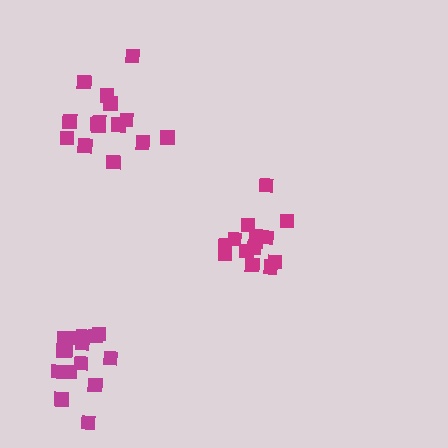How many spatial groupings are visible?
There are 3 spatial groupings.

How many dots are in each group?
Group 1: 15 dots, Group 2: 14 dots, Group 3: 15 dots (44 total).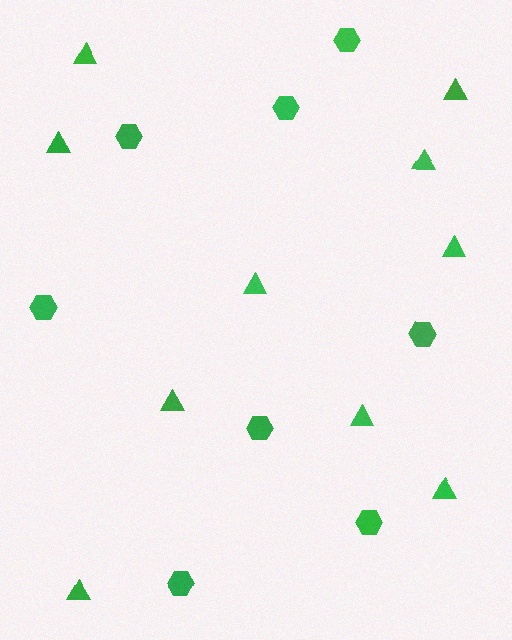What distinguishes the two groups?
There are 2 groups: one group of triangles (10) and one group of hexagons (8).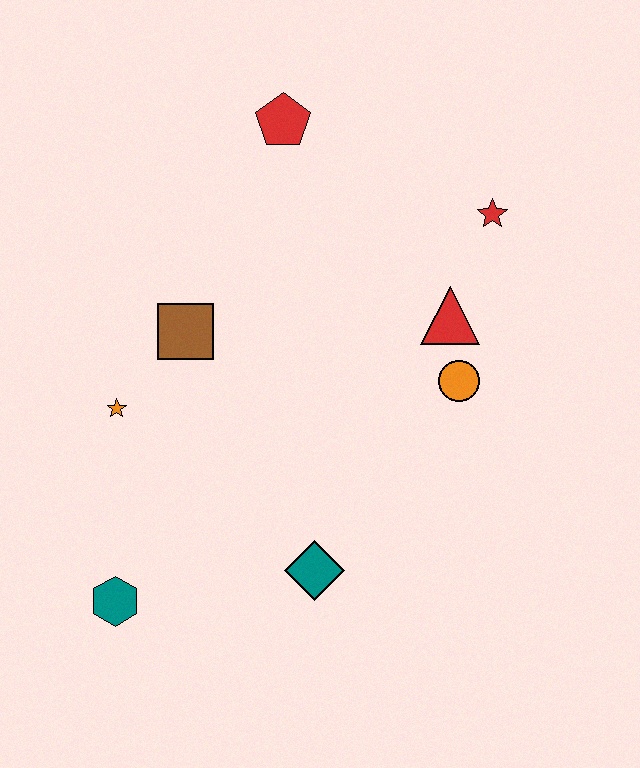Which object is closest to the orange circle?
The red triangle is closest to the orange circle.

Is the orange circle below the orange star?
No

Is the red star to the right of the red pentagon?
Yes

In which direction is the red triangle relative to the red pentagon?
The red triangle is below the red pentagon.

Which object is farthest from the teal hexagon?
The red star is farthest from the teal hexagon.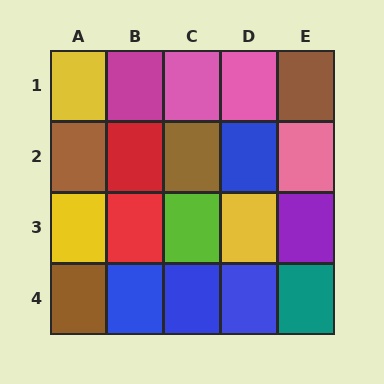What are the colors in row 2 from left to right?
Brown, red, brown, blue, pink.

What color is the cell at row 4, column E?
Teal.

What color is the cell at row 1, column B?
Magenta.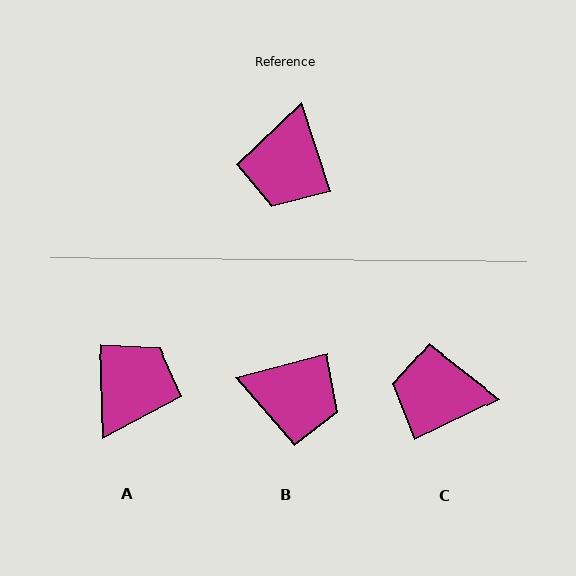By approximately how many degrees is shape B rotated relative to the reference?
Approximately 87 degrees counter-clockwise.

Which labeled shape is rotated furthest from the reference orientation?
A, about 164 degrees away.